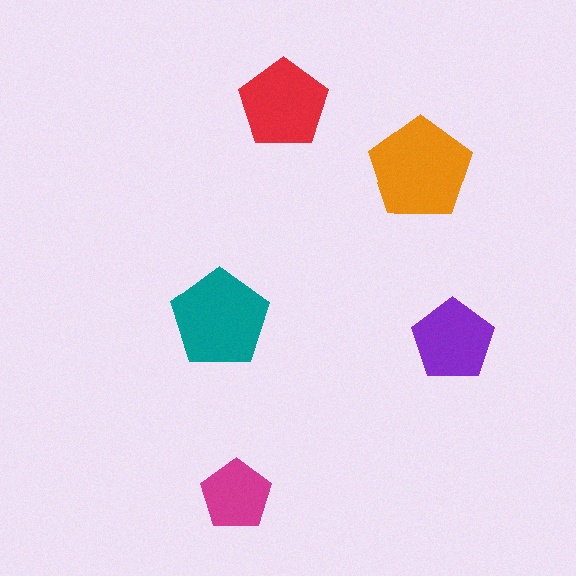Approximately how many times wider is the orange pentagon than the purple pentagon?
About 1.5 times wider.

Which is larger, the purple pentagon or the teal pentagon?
The teal one.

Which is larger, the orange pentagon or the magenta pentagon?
The orange one.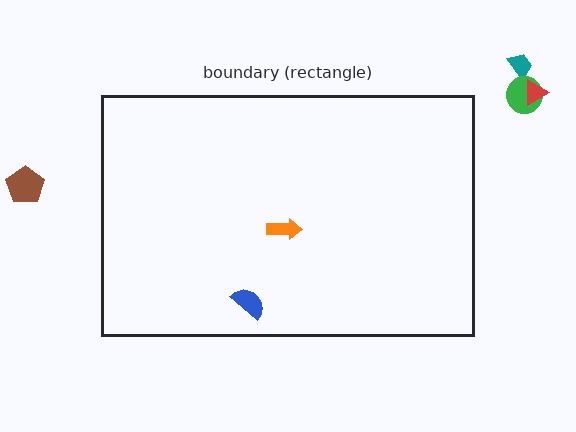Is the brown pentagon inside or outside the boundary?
Outside.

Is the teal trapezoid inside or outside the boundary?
Outside.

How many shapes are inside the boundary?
2 inside, 4 outside.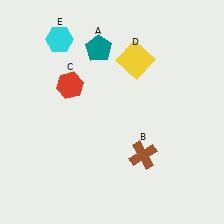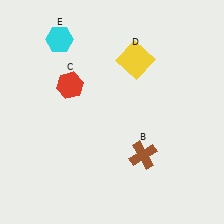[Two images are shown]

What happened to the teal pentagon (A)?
The teal pentagon (A) was removed in Image 2. It was in the top-left area of Image 1.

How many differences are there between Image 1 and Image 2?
There is 1 difference between the two images.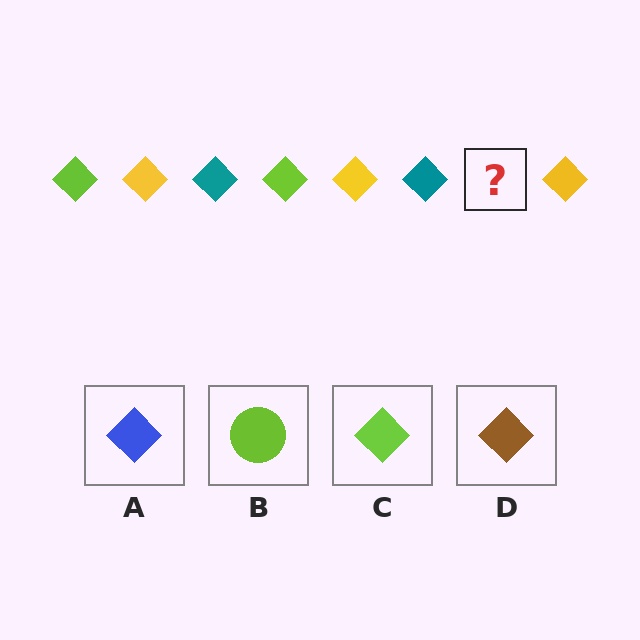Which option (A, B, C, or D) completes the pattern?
C.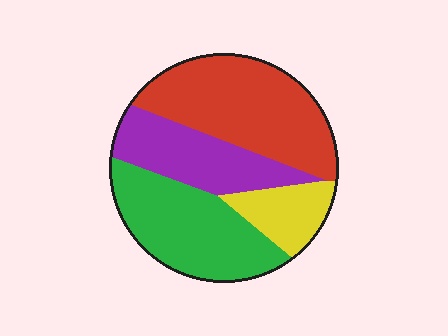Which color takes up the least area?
Yellow, at roughly 10%.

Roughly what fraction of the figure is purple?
Purple covers around 20% of the figure.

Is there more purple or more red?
Red.